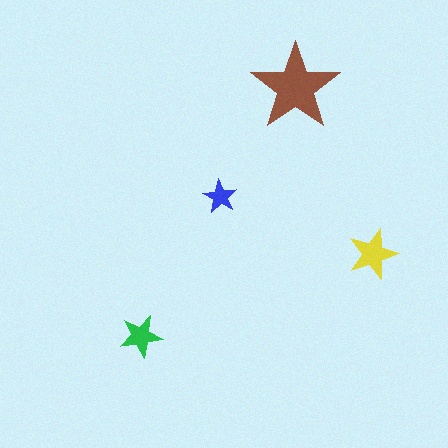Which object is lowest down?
The green star is bottommost.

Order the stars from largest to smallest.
the brown one, the yellow one, the green one, the blue one.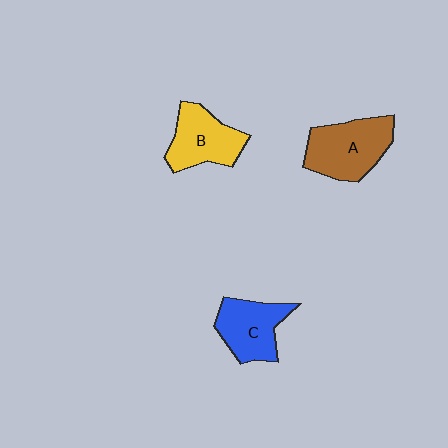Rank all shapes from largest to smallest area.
From largest to smallest: A (brown), B (yellow), C (blue).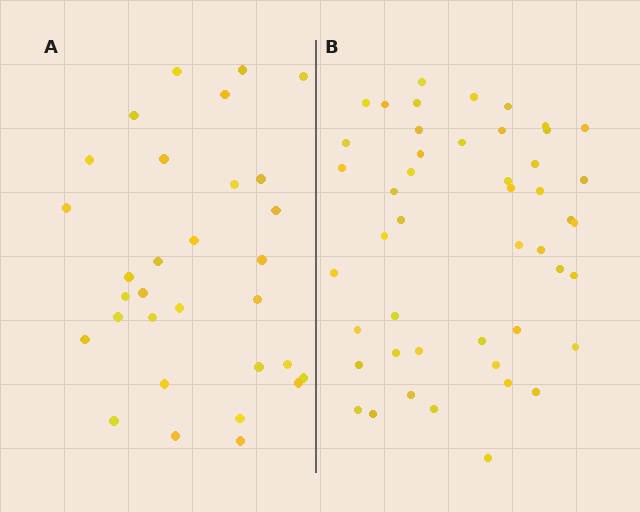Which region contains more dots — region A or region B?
Region B (the right region) has more dots.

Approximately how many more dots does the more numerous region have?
Region B has approximately 15 more dots than region A.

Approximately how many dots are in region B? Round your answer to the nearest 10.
About 50 dots. (The exact count is 47, which rounds to 50.)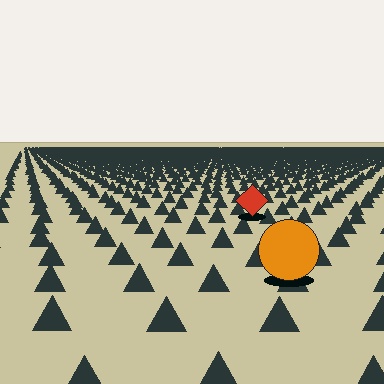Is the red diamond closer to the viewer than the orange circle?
No. The orange circle is closer — you can tell from the texture gradient: the ground texture is coarser near it.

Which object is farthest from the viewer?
The red diamond is farthest from the viewer. It appears smaller and the ground texture around it is denser.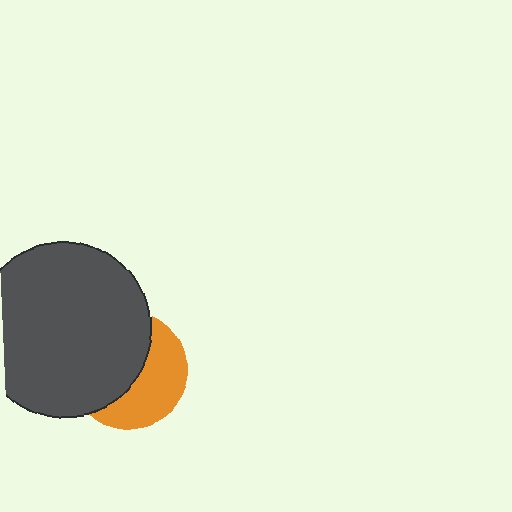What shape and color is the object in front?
The object in front is a dark gray circle.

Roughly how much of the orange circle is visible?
A small part of it is visible (roughly 45%).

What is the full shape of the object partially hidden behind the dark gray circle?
The partially hidden object is an orange circle.